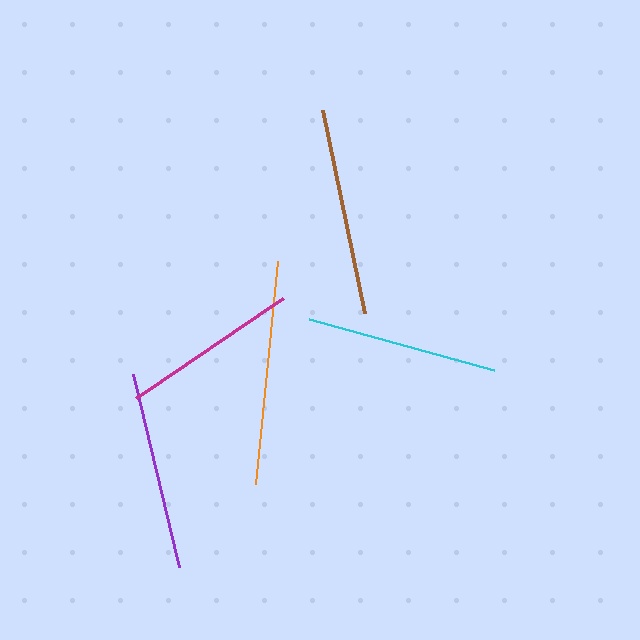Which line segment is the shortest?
The magenta line is the shortest at approximately 178 pixels.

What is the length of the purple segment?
The purple segment is approximately 199 pixels long.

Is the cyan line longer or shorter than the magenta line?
The cyan line is longer than the magenta line.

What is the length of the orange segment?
The orange segment is approximately 224 pixels long.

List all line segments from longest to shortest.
From longest to shortest: orange, brown, purple, cyan, magenta.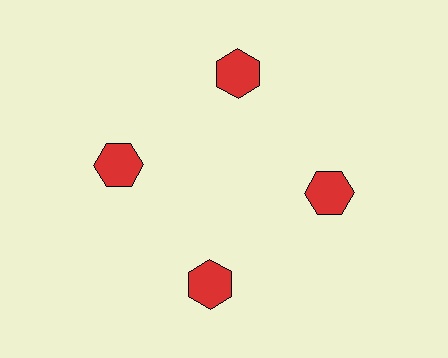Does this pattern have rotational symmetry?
Yes, this pattern has 4-fold rotational symmetry. It looks the same after rotating 90 degrees around the center.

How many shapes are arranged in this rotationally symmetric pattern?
There are 4 shapes, arranged in 4 groups of 1.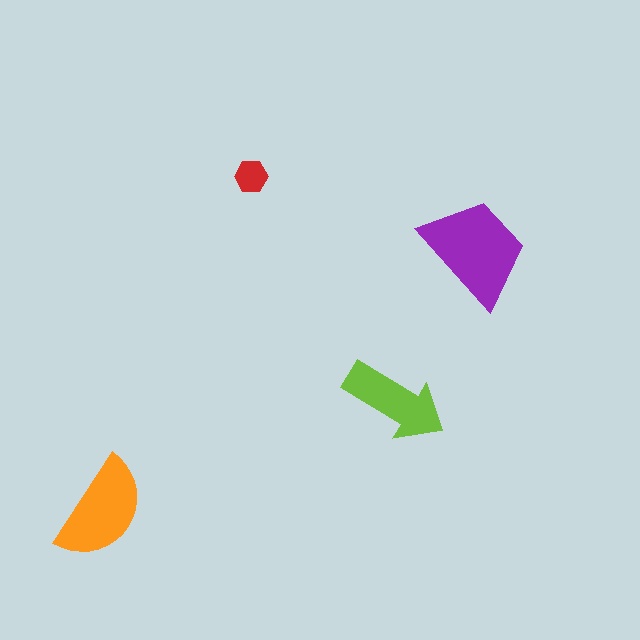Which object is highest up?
The red hexagon is topmost.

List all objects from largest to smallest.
The purple trapezoid, the orange semicircle, the lime arrow, the red hexagon.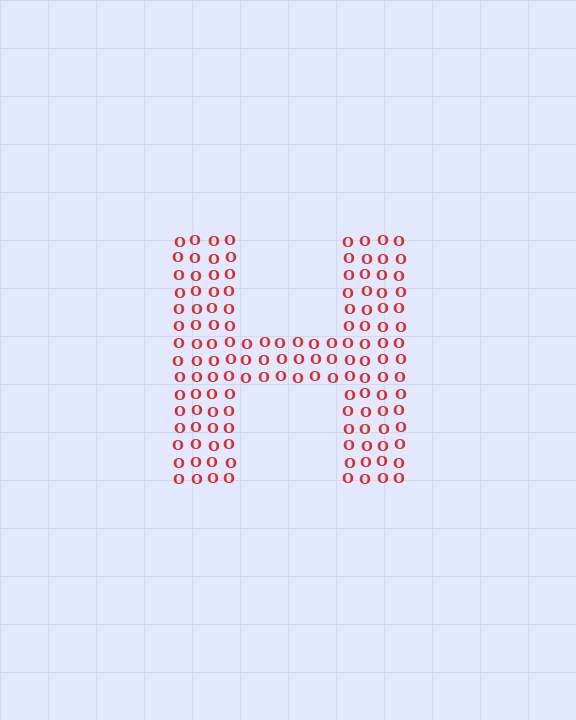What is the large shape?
The large shape is the letter H.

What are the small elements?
The small elements are letter O's.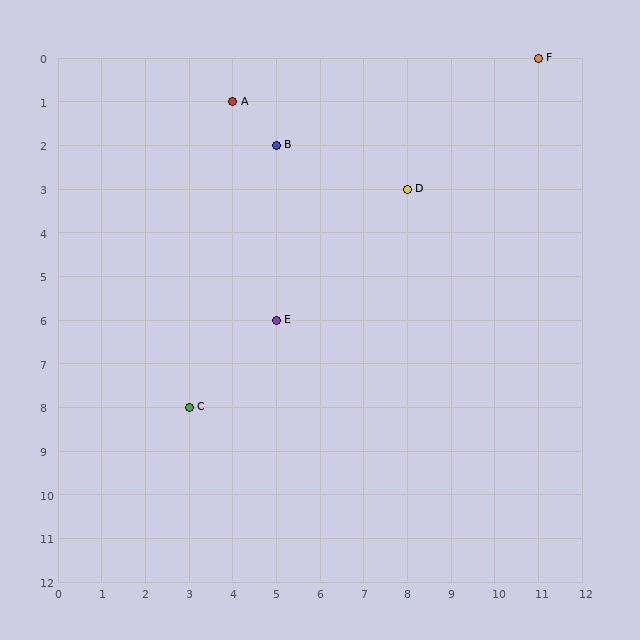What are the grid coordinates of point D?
Point D is at grid coordinates (8, 3).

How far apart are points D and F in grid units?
Points D and F are 3 columns and 3 rows apart (about 4.2 grid units diagonally).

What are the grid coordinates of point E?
Point E is at grid coordinates (5, 6).